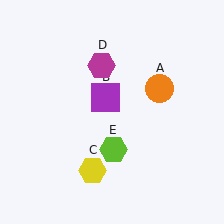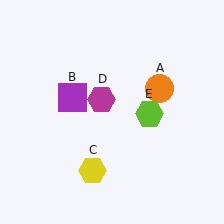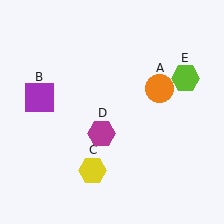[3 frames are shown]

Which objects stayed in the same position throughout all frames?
Orange circle (object A) and yellow hexagon (object C) remained stationary.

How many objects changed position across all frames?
3 objects changed position: purple square (object B), magenta hexagon (object D), lime hexagon (object E).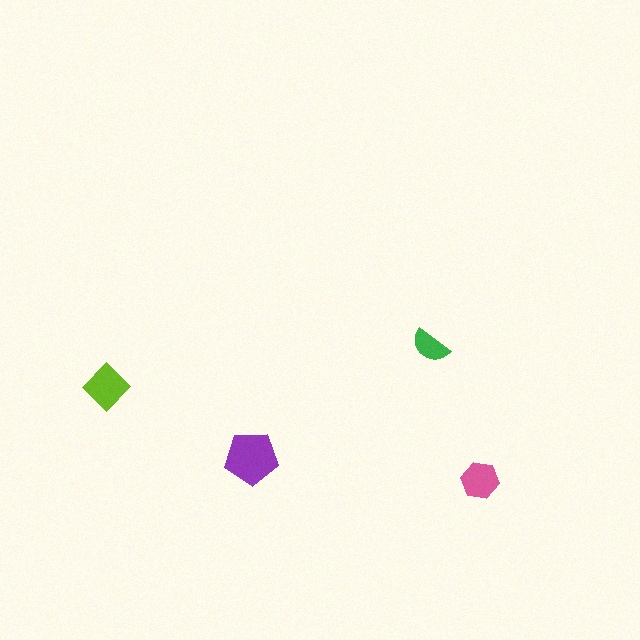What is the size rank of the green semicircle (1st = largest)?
4th.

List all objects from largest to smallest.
The purple pentagon, the lime diamond, the pink hexagon, the green semicircle.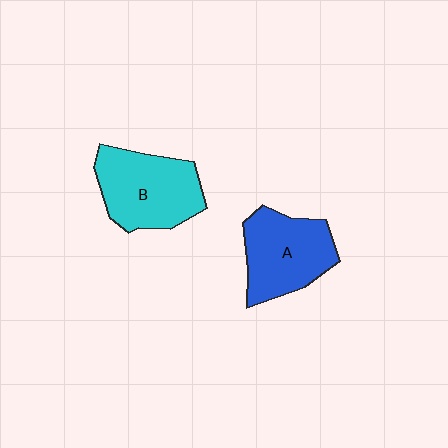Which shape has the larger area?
Shape B (cyan).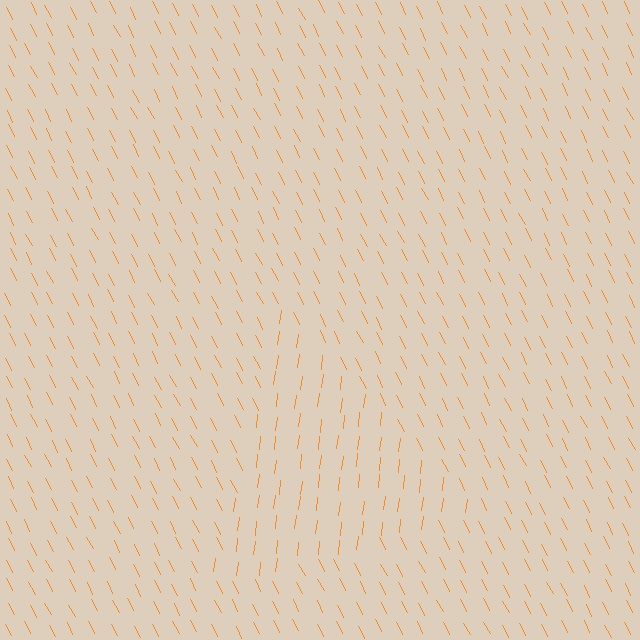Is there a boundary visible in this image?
Yes, there is a texture boundary formed by a change in line orientation.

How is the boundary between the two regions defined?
The boundary is defined purely by a change in line orientation (approximately 34 degrees difference). All lines are the same color and thickness.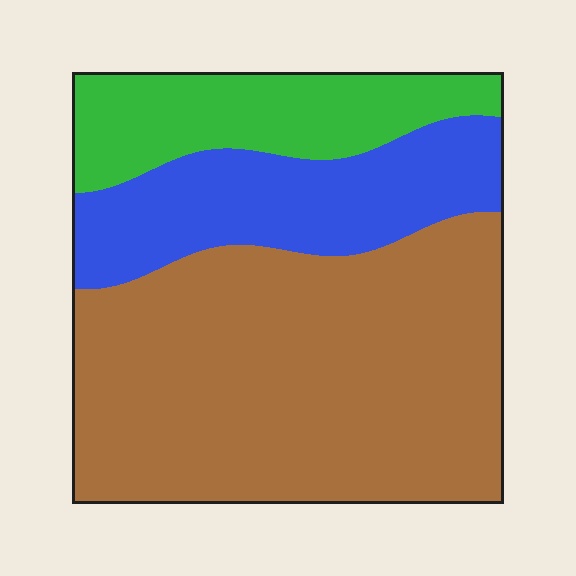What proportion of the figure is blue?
Blue covers about 25% of the figure.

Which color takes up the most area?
Brown, at roughly 60%.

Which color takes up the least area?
Green, at roughly 20%.